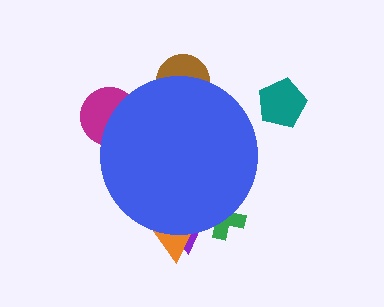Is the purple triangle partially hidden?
Yes, the purple triangle is partially hidden behind the blue circle.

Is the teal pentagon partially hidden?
No, the teal pentagon is fully visible.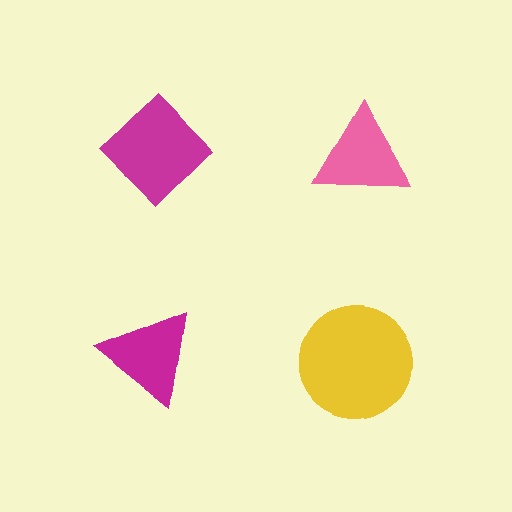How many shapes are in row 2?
2 shapes.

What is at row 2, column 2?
A yellow circle.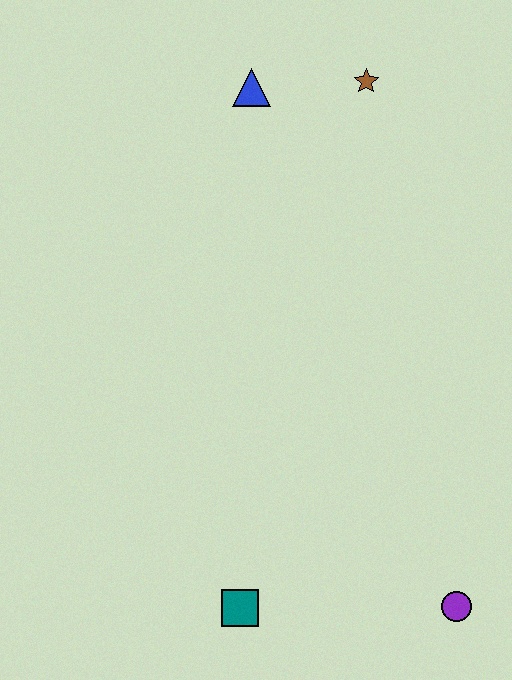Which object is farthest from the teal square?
The brown star is farthest from the teal square.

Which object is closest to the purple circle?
The teal square is closest to the purple circle.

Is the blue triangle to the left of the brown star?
Yes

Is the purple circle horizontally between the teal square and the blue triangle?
No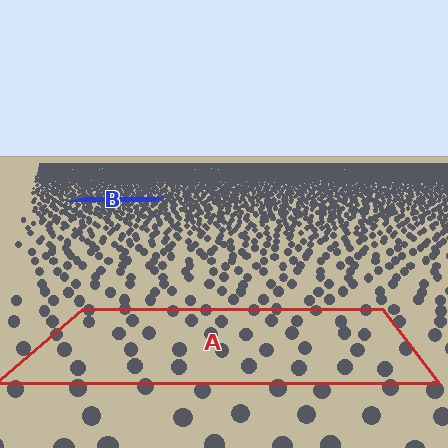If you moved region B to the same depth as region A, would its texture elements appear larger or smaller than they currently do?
They would appear larger. At a closer depth, the same texture elements are projected at a bigger on-screen size.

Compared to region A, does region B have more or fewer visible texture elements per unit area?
Region B has more texture elements per unit area — they are packed more densely because it is farther away.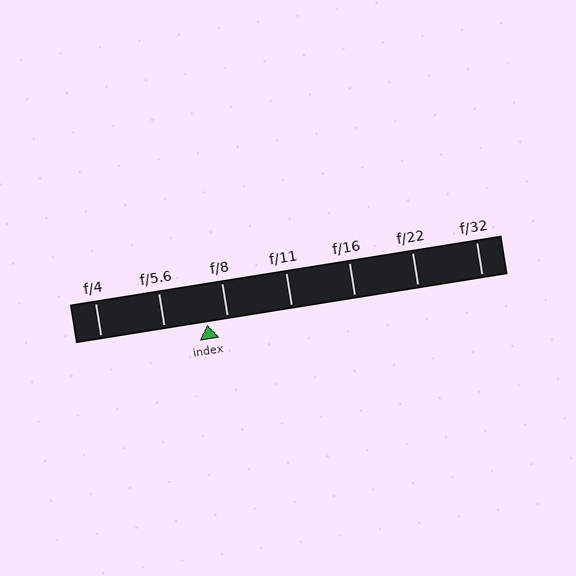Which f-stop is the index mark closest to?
The index mark is closest to f/8.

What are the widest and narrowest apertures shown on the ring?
The widest aperture shown is f/4 and the narrowest is f/32.